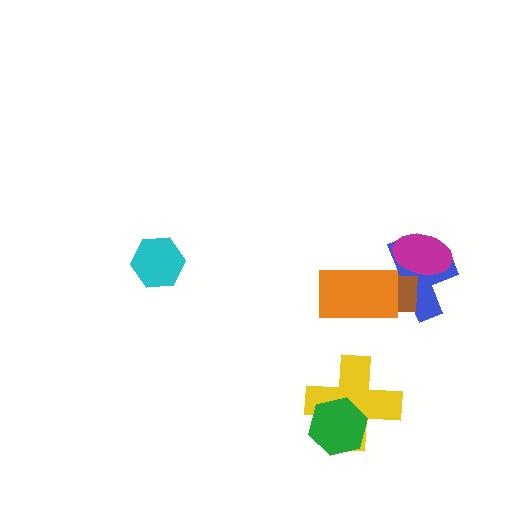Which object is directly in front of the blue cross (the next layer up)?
The brown square is directly in front of the blue cross.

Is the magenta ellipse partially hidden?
No, no other shape covers it.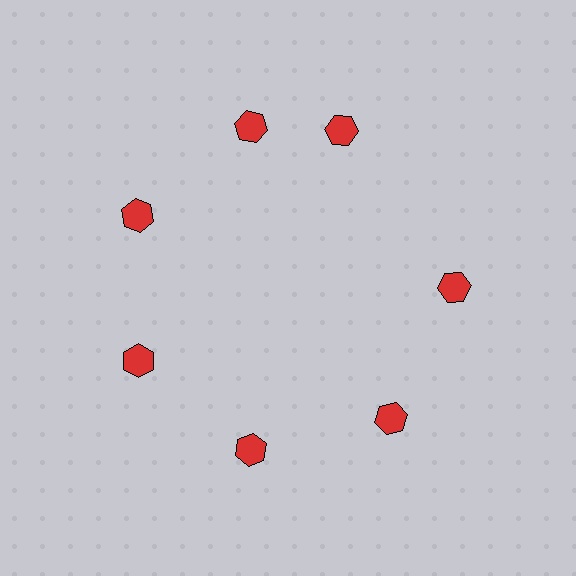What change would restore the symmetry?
The symmetry would be restored by rotating it back into even spacing with its neighbors so that all 7 hexagons sit at equal angles and equal distance from the center.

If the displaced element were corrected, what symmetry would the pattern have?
It would have 7-fold rotational symmetry — the pattern would map onto itself every 51 degrees.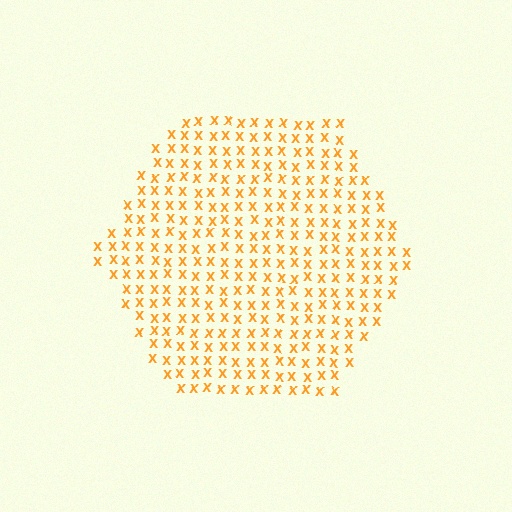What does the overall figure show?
The overall figure shows a hexagon.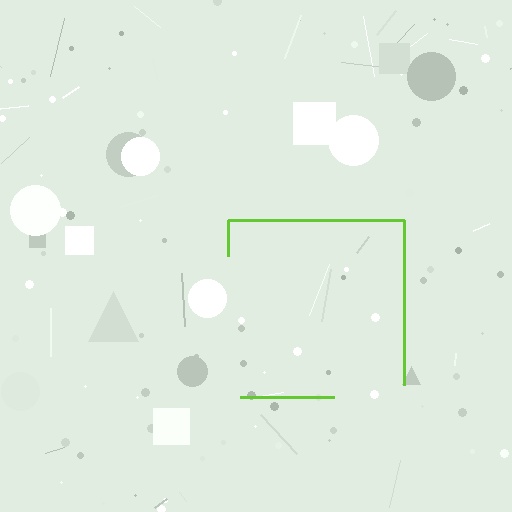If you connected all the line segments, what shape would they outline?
They would outline a square.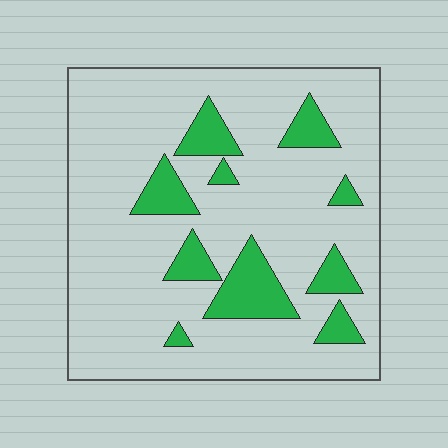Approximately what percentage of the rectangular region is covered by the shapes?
Approximately 15%.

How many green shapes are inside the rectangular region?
10.